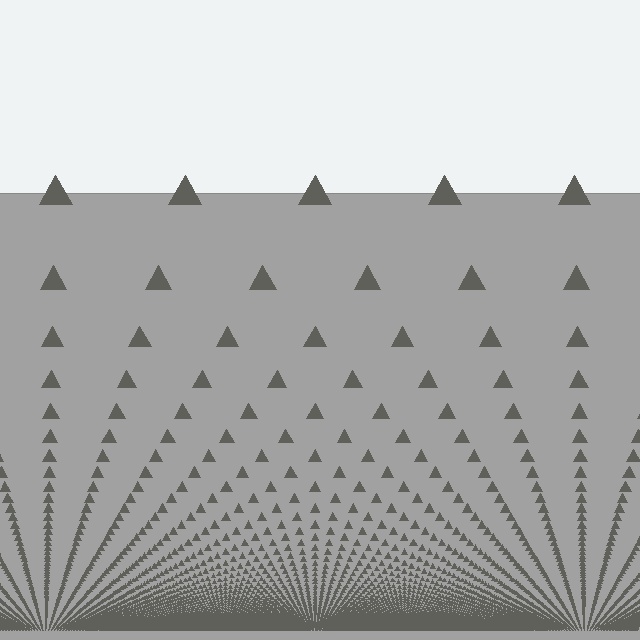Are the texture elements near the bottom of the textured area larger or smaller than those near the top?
Smaller. The gradient is inverted — elements near the bottom are smaller and denser.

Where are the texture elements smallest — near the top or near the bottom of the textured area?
Near the bottom.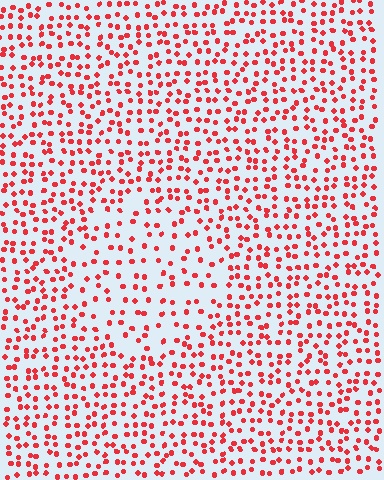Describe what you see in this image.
The image contains small red elements arranged at two different densities. A circle-shaped region is visible where the elements are less densely packed than the surrounding area.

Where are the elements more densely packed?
The elements are more densely packed outside the circle boundary.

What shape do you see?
I see a circle.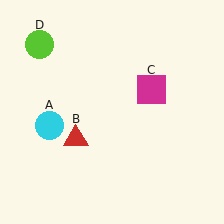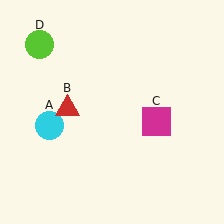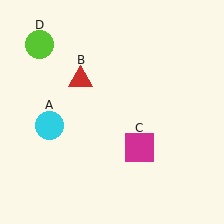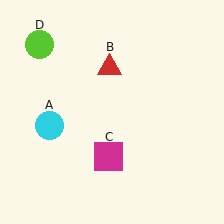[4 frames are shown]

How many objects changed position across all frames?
2 objects changed position: red triangle (object B), magenta square (object C).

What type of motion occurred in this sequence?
The red triangle (object B), magenta square (object C) rotated clockwise around the center of the scene.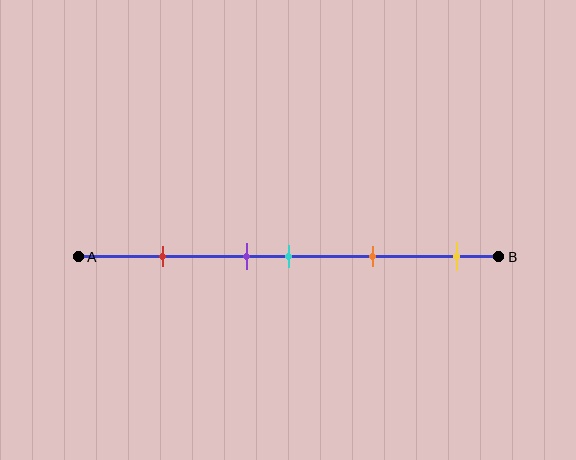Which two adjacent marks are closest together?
The purple and cyan marks are the closest adjacent pair.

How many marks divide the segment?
There are 5 marks dividing the segment.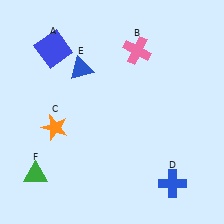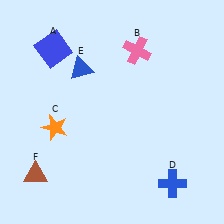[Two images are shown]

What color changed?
The triangle (F) changed from green in Image 1 to brown in Image 2.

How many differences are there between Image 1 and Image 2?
There is 1 difference between the two images.